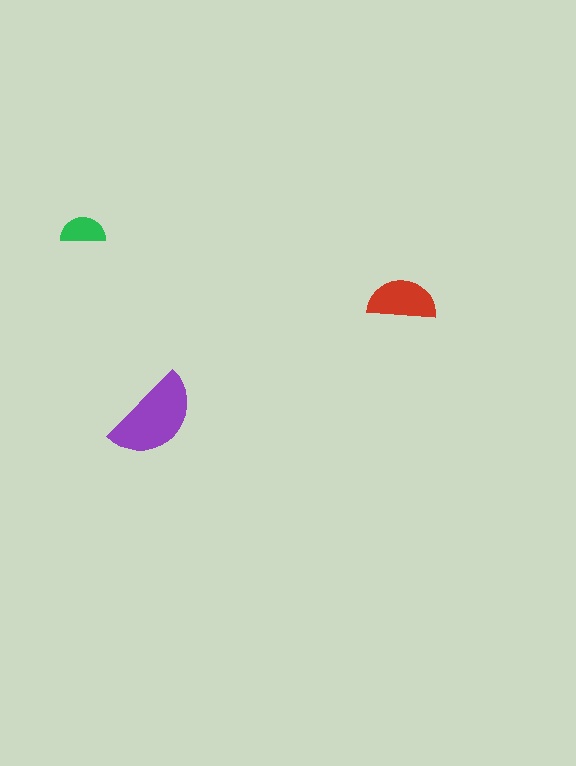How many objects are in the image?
There are 3 objects in the image.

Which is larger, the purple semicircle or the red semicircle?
The purple one.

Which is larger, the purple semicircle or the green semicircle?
The purple one.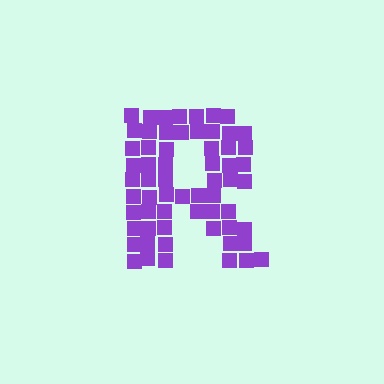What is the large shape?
The large shape is the letter R.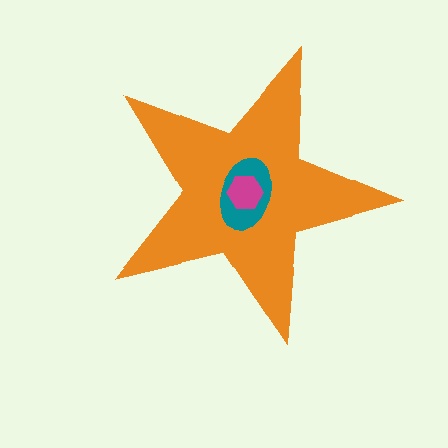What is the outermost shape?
The orange star.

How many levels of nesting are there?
3.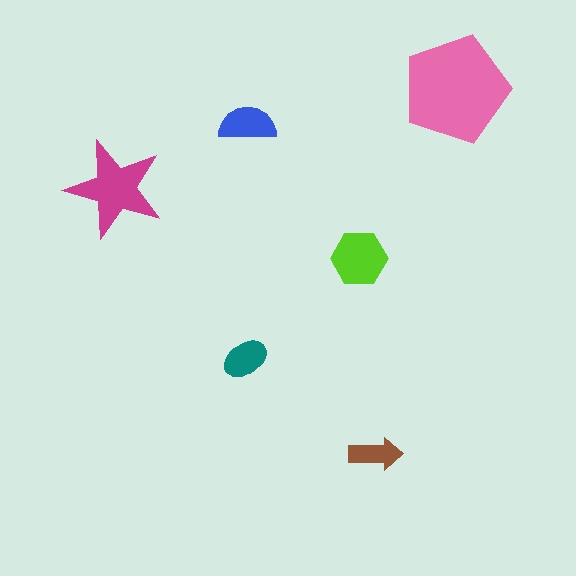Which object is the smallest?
The brown arrow.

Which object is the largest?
The pink pentagon.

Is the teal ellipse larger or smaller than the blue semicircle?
Smaller.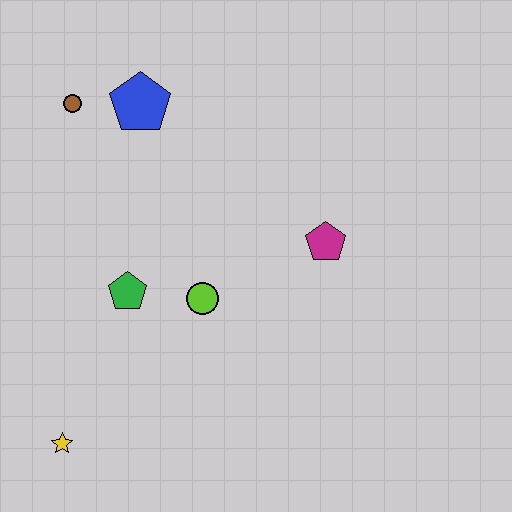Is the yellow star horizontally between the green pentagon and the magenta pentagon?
No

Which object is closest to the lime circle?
The green pentagon is closest to the lime circle.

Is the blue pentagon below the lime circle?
No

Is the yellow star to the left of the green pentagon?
Yes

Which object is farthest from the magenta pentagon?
The yellow star is farthest from the magenta pentagon.